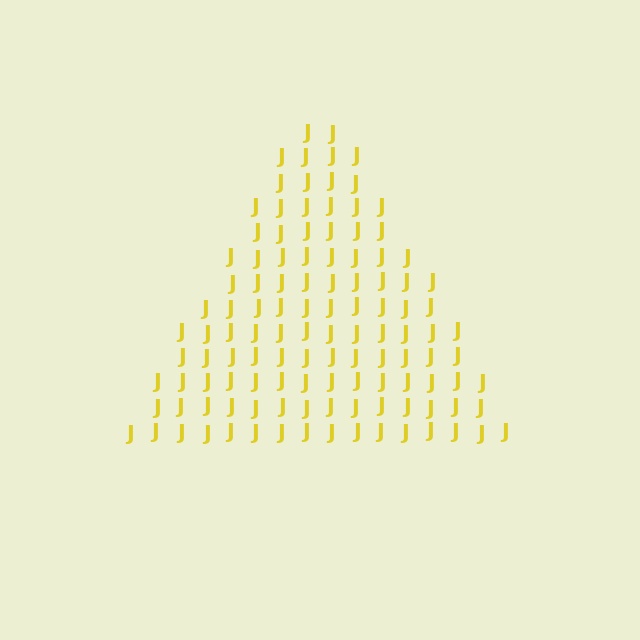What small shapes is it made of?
It is made of small letter J's.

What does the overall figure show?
The overall figure shows a triangle.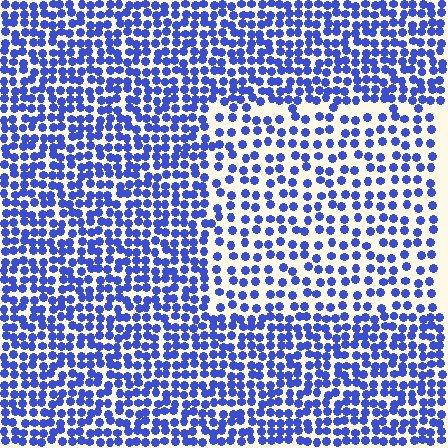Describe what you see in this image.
The image contains small blue elements arranged at two different densities. A rectangle-shaped region is visible where the elements are less densely packed than the surrounding area.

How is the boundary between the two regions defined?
The boundary is defined by a change in element density (approximately 1.7x ratio). All elements are the same color, size, and shape.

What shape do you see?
I see a rectangle.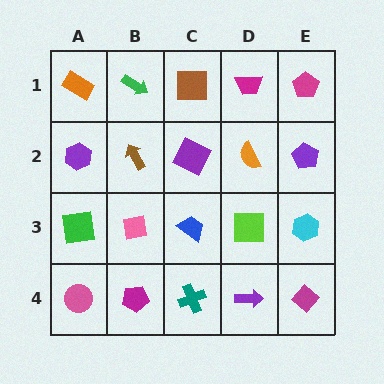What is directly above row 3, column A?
A purple hexagon.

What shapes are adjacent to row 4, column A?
A green square (row 3, column A), a magenta pentagon (row 4, column B).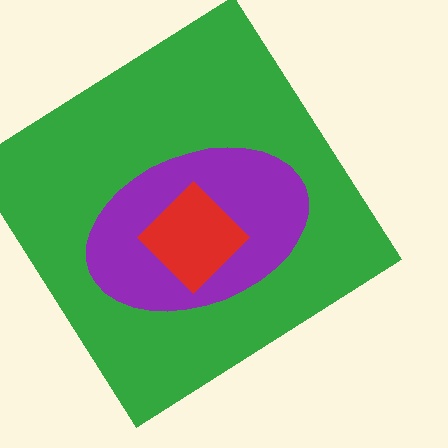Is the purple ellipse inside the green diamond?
Yes.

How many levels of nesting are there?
3.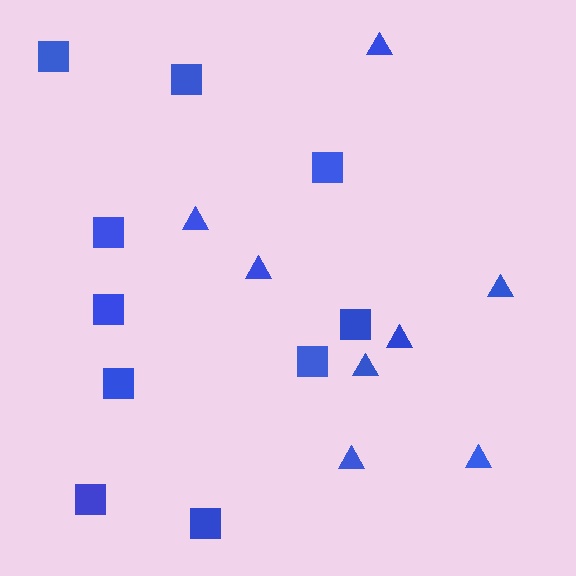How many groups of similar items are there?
There are 2 groups: one group of squares (10) and one group of triangles (8).